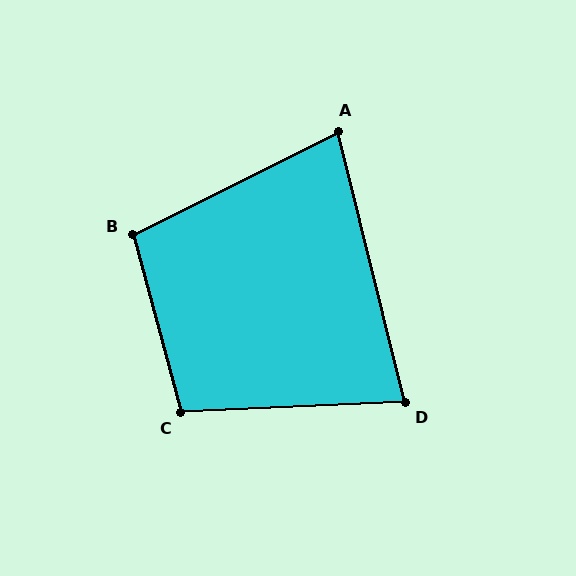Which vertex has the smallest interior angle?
A, at approximately 77 degrees.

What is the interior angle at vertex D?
Approximately 79 degrees (acute).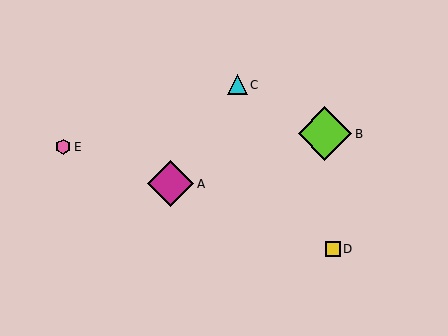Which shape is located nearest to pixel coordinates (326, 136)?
The lime diamond (labeled B) at (325, 134) is nearest to that location.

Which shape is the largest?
The lime diamond (labeled B) is the largest.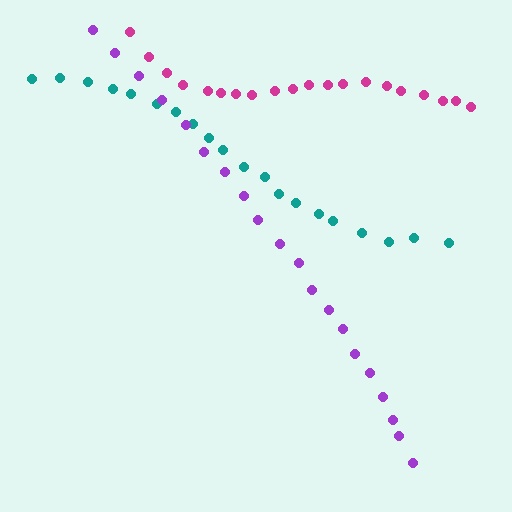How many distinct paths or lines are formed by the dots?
There are 3 distinct paths.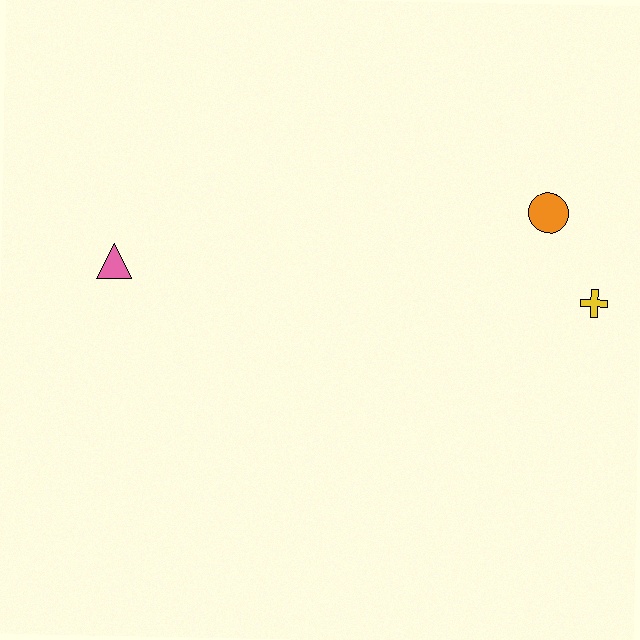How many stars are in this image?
There are no stars.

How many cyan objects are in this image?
There are no cyan objects.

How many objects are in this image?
There are 3 objects.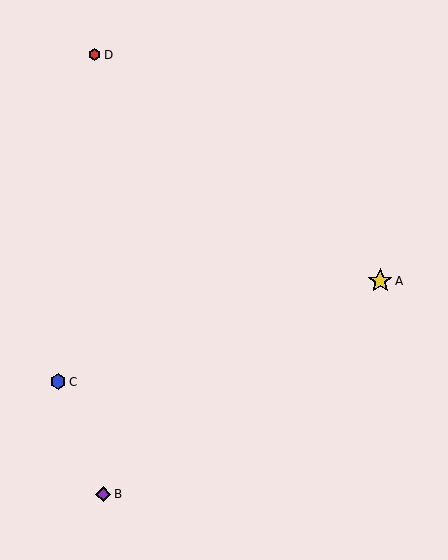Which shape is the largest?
The yellow star (labeled A) is the largest.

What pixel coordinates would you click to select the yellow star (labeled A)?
Click at (380, 281) to select the yellow star A.